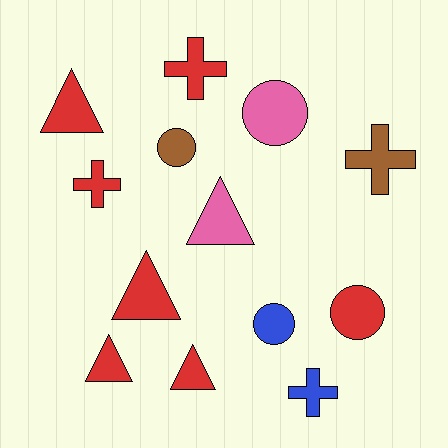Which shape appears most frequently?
Triangle, with 5 objects.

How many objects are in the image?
There are 13 objects.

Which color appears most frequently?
Red, with 7 objects.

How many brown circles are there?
There is 1 brown circle.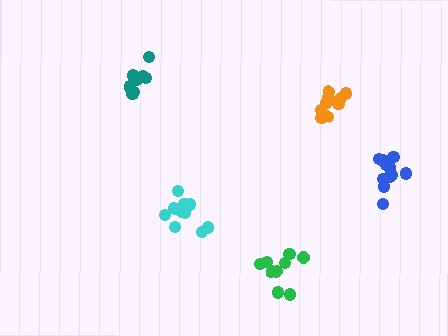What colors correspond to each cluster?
The clusters are colored: cyan, orange, green, teal, blue.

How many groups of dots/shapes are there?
There are 5 groups.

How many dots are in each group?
Group 1: 12 dots, Group 2: 10 dots, Group 3: 9 dots, Group 4: 10 dots, Group 5: 12 dots (53 total).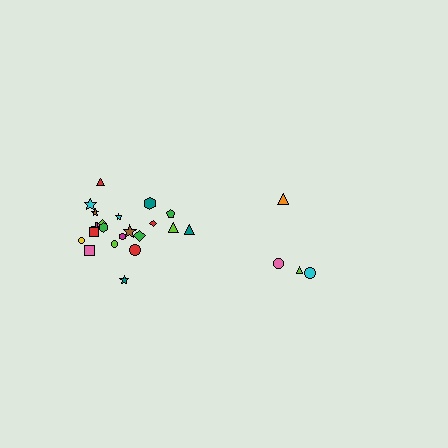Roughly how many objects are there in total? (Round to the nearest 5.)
Roughly 25 objects in total.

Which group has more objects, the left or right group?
The left group.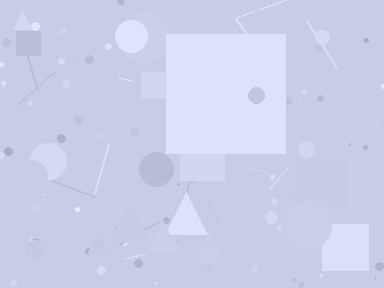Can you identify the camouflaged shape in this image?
The camouflaged shape is a square.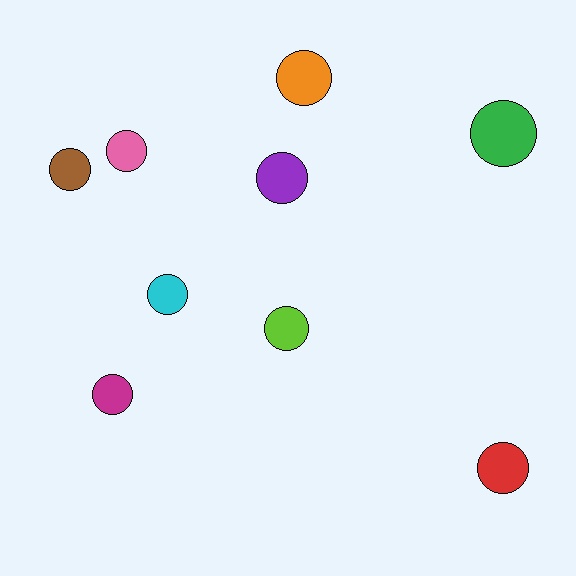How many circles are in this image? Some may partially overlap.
There are 9 circles.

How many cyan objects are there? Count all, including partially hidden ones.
There is 1 cyan object.